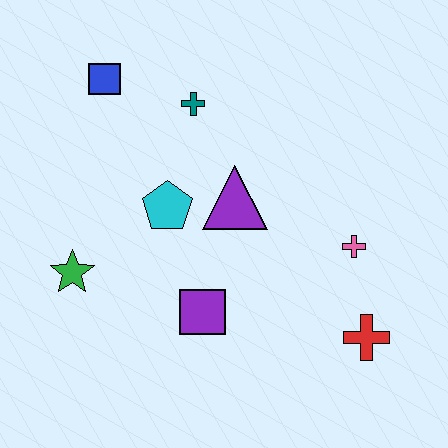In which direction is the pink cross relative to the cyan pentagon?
The pink cross is to the right of the cyan pentagon.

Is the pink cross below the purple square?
No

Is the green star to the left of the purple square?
Yes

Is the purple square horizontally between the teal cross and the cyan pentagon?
No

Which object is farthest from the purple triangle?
The red cross is farthest from the purple triangle.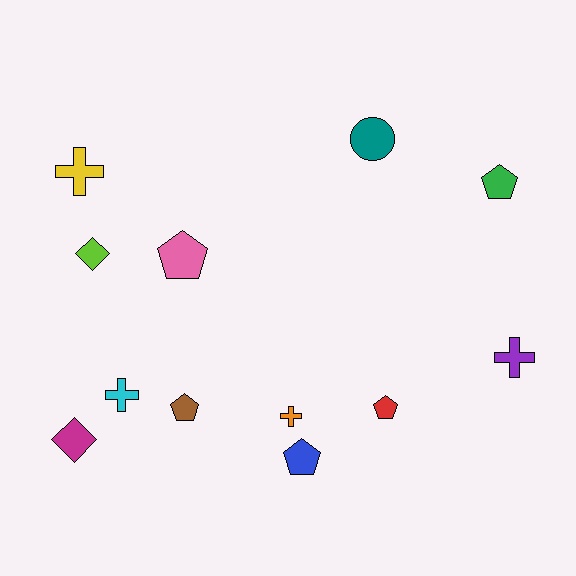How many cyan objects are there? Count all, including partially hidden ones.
There is 1 cyan object.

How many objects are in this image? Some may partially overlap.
There are 12 objects.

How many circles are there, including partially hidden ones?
There is 1 circle.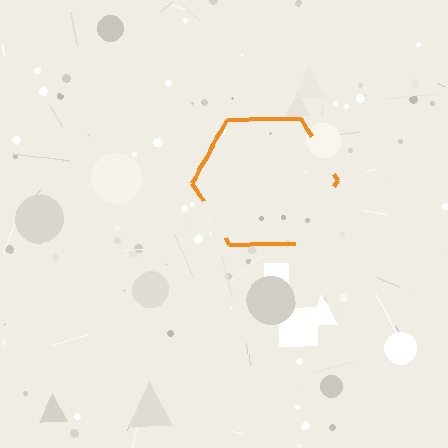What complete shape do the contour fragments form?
The contour fragments form a hexagon.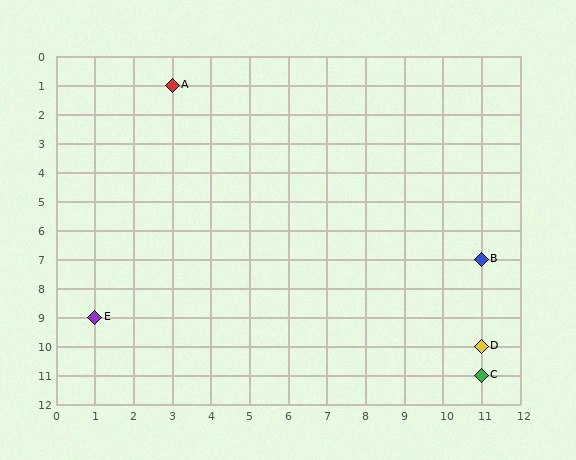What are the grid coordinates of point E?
Point E is at grid coordinates (1, 9).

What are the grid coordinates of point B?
Point B is at grid coordinates (11, 7).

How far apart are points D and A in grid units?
Points D and A are 8 columns and 9 rows apart (about 12.0 grid units diagonally).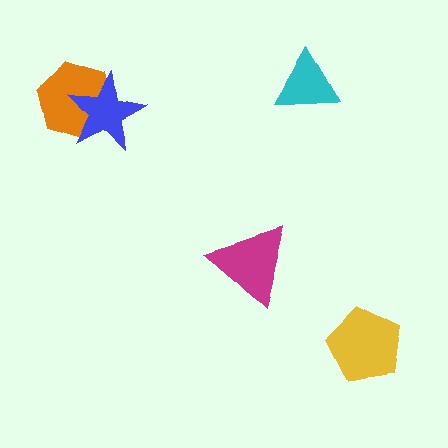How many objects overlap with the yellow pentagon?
0 objects overlap with the yellow pentagon.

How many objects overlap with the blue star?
1 object overlaps with the blue star.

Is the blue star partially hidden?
No, no other shape covers it.